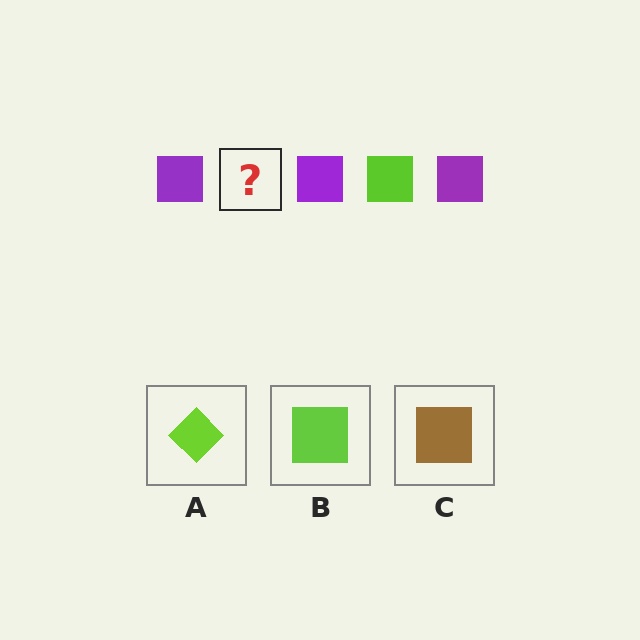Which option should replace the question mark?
Option B.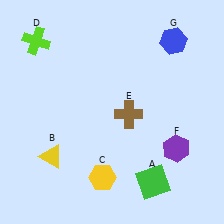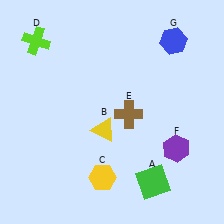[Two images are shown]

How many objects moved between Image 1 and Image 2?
1 object moved between the two images.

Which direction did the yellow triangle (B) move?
The yellow triangle (B) moved right.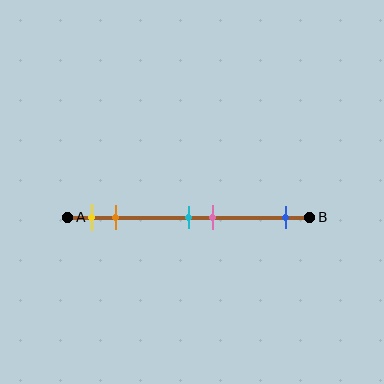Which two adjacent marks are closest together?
The cyan and pink marks are the closest adjacent pair.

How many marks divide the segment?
There are 5 marks dividing the segment.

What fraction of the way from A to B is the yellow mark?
The yellow mark is approximately 10% (0.1) of the way from A to B.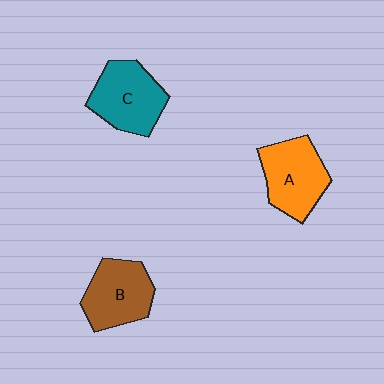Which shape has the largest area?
Shape C (teal).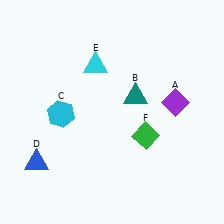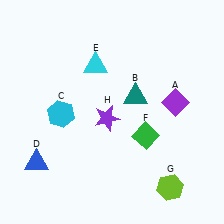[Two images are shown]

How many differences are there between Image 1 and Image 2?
There are 2 differences between the two images.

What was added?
A lime hexagon (G), a purple star (H) were added in Image 2.